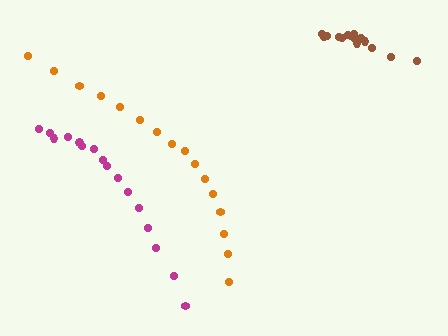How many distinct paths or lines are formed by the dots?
There are 3 distinct paths.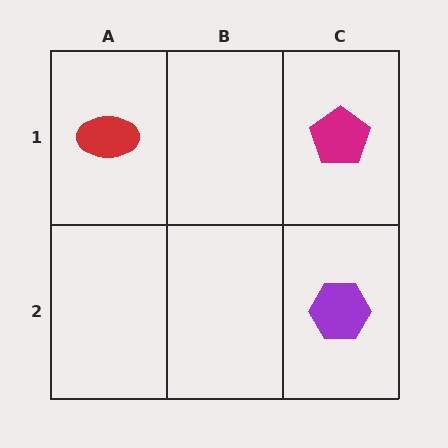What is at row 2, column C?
A purple hexagon.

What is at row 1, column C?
A magenta pentagon.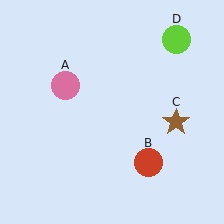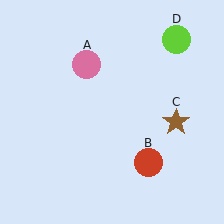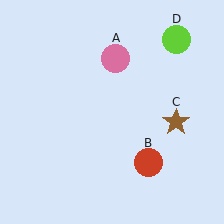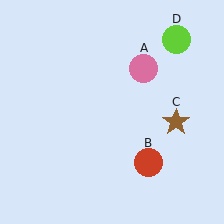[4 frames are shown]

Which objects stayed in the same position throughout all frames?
Red circle (object B) and brown star (object C) and lime circle (object D) remained stationary.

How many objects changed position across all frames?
1 object changed position: pink circle (object A).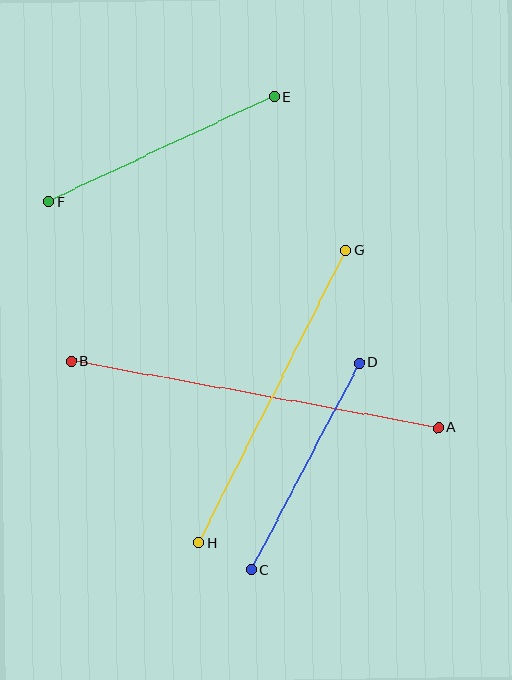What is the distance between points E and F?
The distance is approximately 248 pixels.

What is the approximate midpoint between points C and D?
The midpoint is at approximately (306, 466) pixels.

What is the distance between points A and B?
The distance is approximately 373 pixels.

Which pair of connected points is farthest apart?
Points A and B are farthest apart.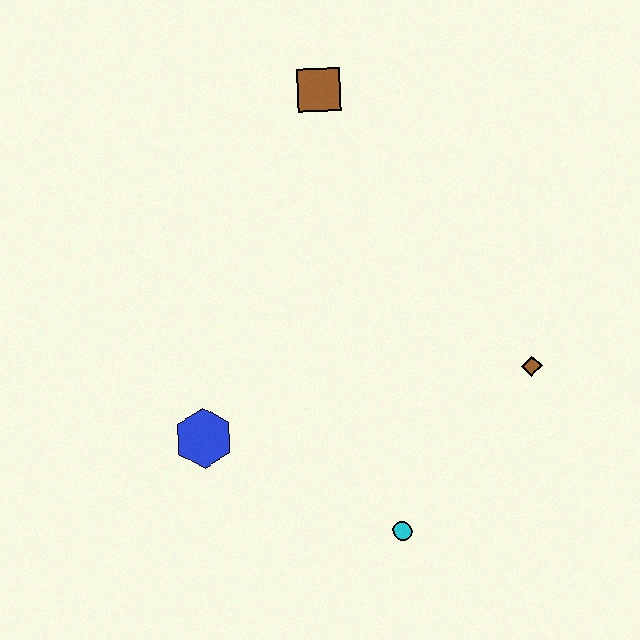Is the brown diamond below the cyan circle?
No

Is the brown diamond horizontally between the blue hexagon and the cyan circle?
No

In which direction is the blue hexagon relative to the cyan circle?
The blue hexagon is to the left of the cyan circle.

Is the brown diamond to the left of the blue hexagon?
No